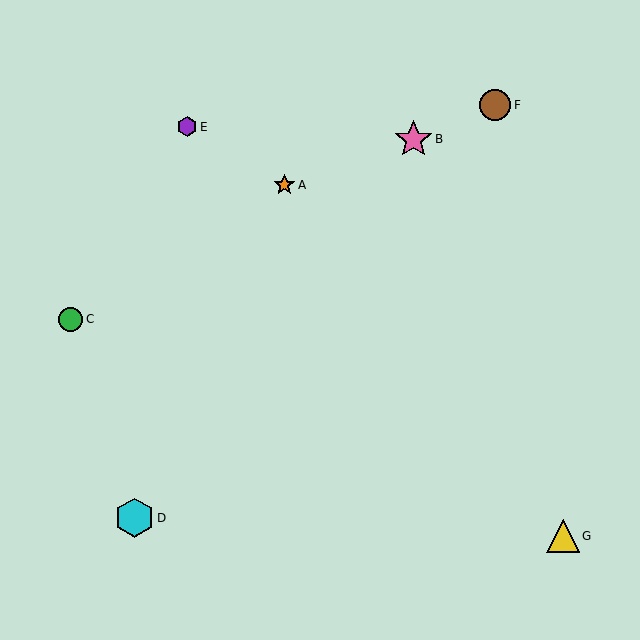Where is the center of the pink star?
The center of the pink star is at (413, 139).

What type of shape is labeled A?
Shape A is an orange star.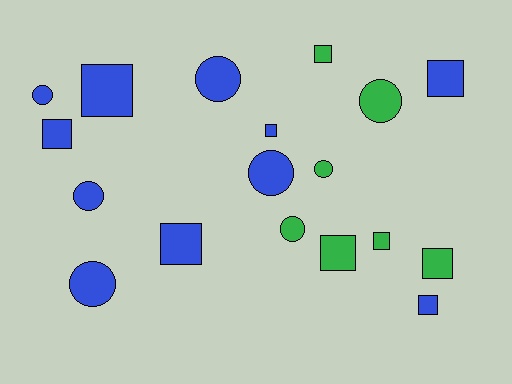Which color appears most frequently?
Blue, with 11 objects.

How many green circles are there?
There are 3 green circles.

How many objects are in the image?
There are 18 objects.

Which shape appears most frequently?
Square, with 10 objects.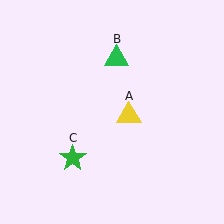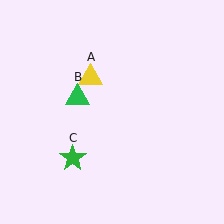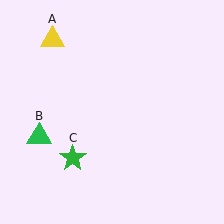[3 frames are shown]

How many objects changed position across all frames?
2 objects changed position: yellow triangle (object A), green triangle (object B).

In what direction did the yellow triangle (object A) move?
The yellow triangle (object A) moved up and to the left.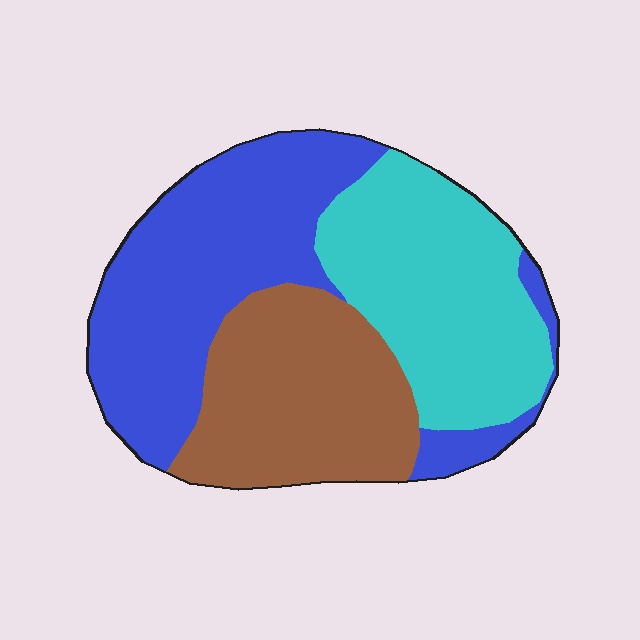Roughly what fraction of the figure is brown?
Brown covers 28% of the figure.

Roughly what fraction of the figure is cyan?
Cyan covers about 30% of the figure.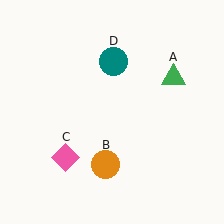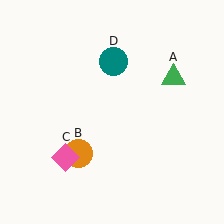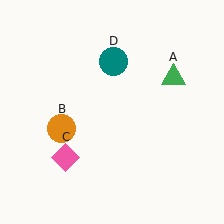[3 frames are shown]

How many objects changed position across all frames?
1 object changed position: orange circle (object B).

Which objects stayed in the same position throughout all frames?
Green triangle (object A) and pink diamond (object C) and teal circle (object D) remained stationary.